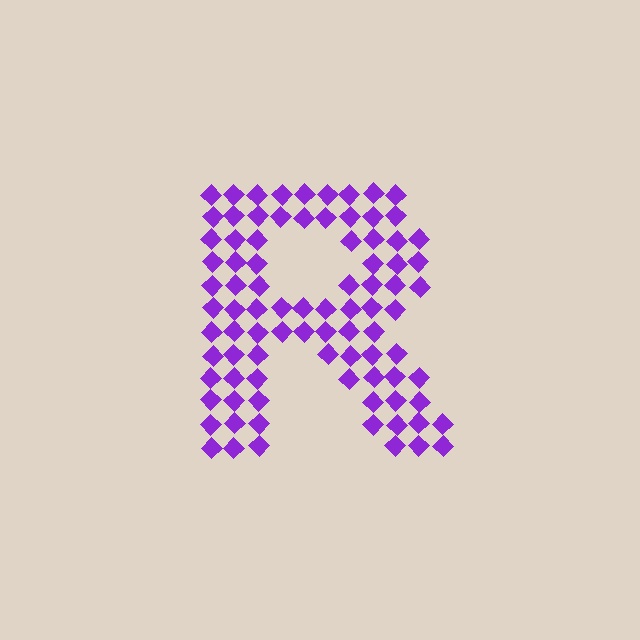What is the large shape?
The large shape is the letter R.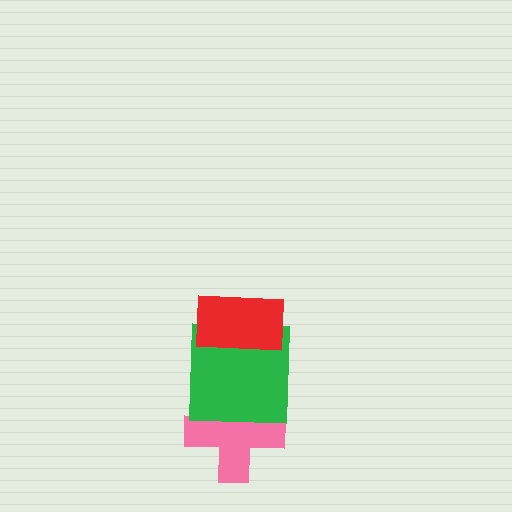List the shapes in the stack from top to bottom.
From top to bottom: the red rectangle, the green square, the pink cross.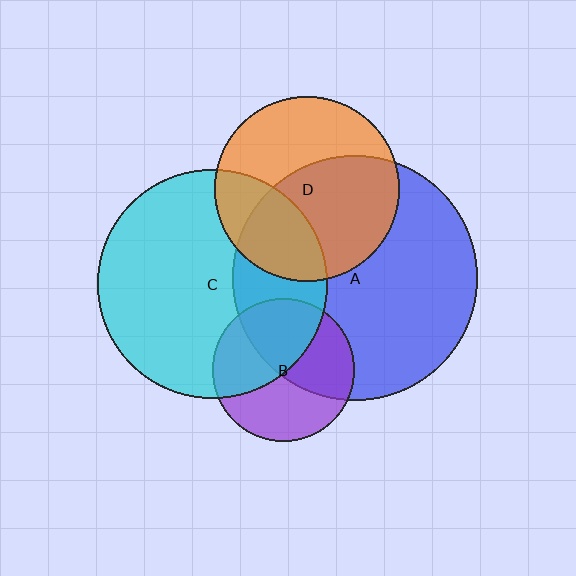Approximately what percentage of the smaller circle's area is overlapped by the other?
Approximately 30%.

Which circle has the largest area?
Circle A (blue).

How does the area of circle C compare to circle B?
Approximately 2.6 times.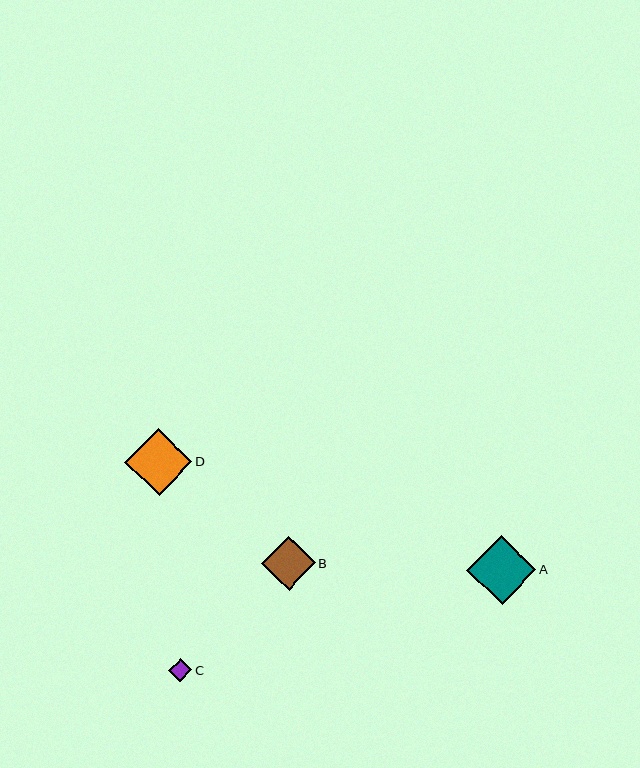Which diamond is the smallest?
Diamond C is the smallest with a size of approximately 23 pixels.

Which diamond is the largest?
Diamond A is the largest with a size of approximately 69 pixels.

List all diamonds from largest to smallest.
From largest to smallest: A, D, B, C.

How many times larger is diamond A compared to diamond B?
Diamond A is approximately 1.3 times the size of diamond B.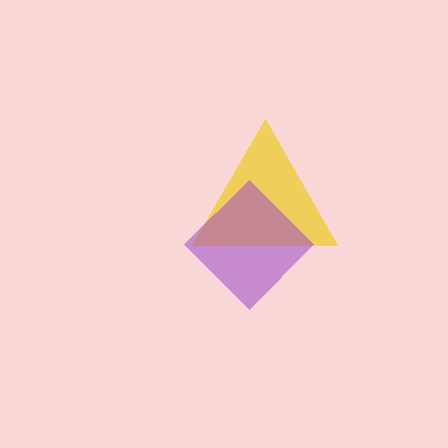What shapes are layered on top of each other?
The layered shapes are: a yellow triangle, a purple diamond.